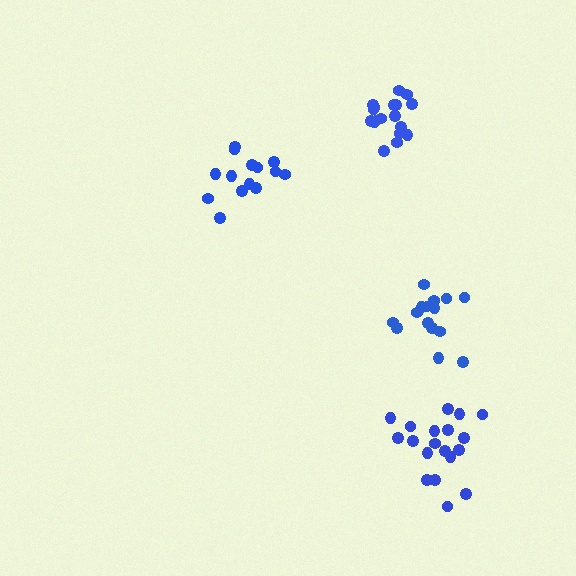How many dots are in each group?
Group 1: 14 dots, Group 2: 15 dots, Group 3: 18 dots, Group 4: 19 dots (66 total).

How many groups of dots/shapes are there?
There are 4 groups.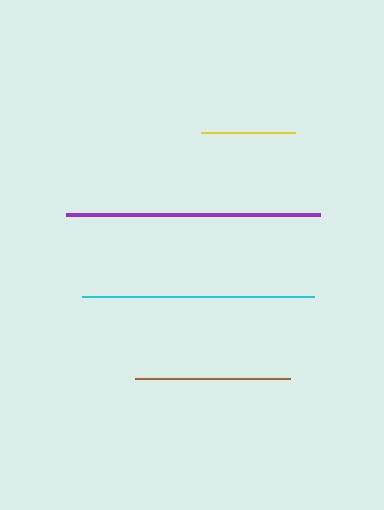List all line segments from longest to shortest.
From longest to shortest: purple, cyan, brown, yellow.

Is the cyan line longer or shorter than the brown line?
The cyan line is longer than the brown line.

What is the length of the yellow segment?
The yellow segment is approximately 94 pixels long.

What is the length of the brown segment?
The brown segment is approximately 155 pixels long.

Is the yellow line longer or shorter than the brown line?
The brown line is longer than the yellow line.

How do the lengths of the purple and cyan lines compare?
The purple and cyan lines are approximately the same length.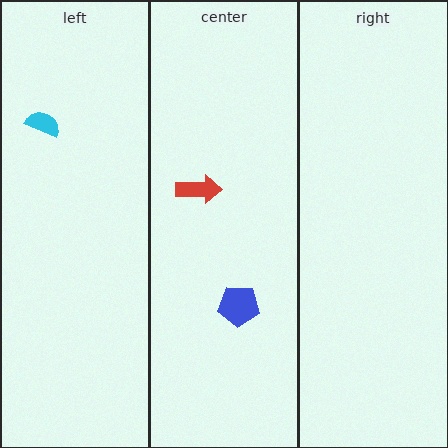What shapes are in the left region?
The cyan semicircle.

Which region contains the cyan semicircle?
The left region.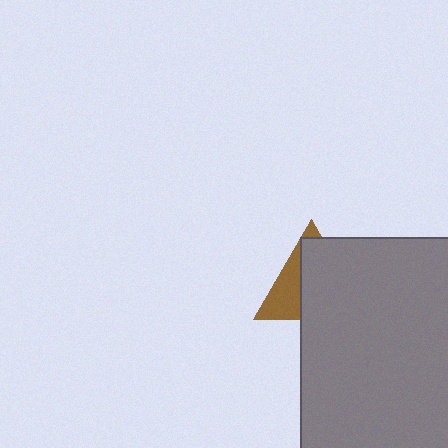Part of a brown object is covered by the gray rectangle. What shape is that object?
It is a triangle.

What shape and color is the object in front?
The object in front is a gray rectangle.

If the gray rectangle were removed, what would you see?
You would see the complete brown triangle.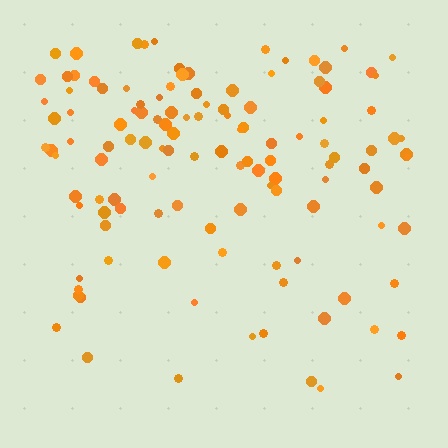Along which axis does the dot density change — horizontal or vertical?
Vertical.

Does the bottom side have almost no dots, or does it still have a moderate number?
Still a moderate number, just noticeably fewer than the top.